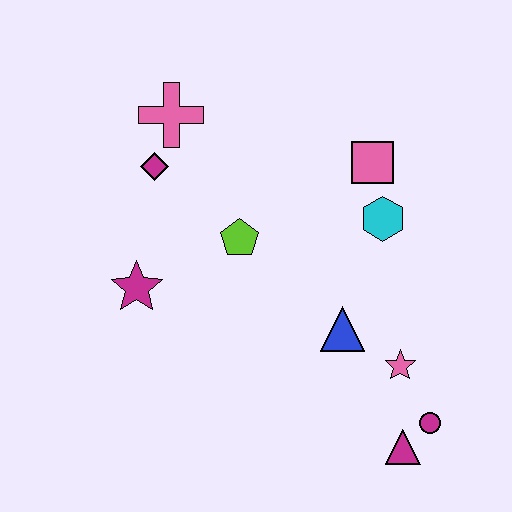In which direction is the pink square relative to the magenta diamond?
The pink square is to the right of the magenta diamond.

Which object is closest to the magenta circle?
The magenta triangle is closest to the magenta circle.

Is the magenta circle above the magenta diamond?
No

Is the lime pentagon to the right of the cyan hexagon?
No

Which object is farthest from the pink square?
The magenta triangle is farthest from the pink square.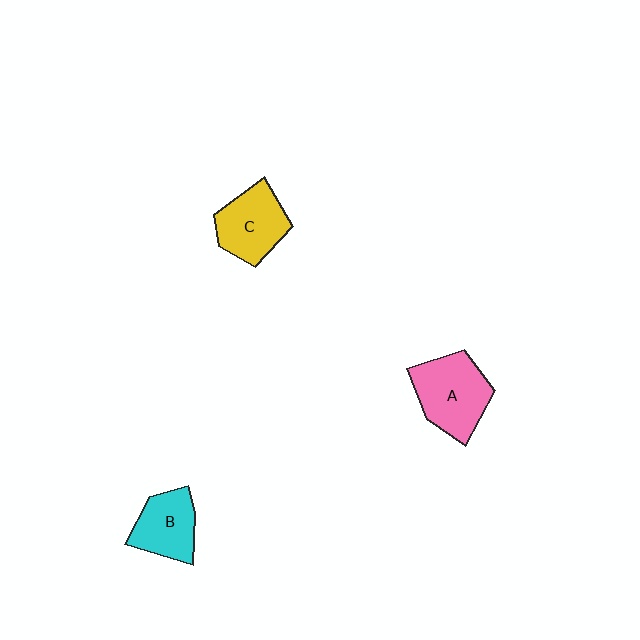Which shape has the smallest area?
Shape B (cyan).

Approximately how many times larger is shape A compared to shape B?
Approximately 1.3 times.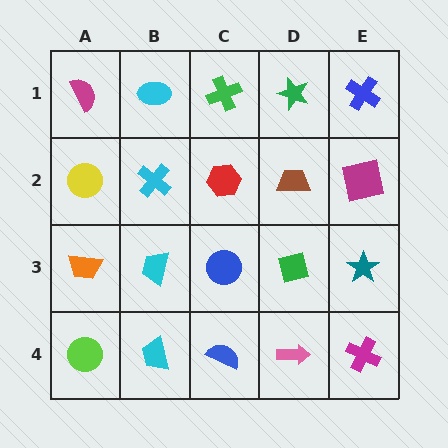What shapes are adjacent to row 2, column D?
A green star (row 1, column D), a green square (row 3, column D), a red hexagon (row 2, column C), a magenta square (row 2, column E).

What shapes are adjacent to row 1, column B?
A cyan cross (row 2, column B), a magenta semicircle (row 1, column A), a green cross (row 1, column C).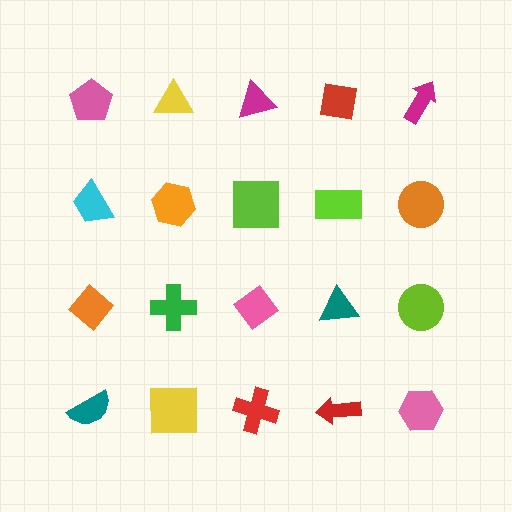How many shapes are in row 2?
5 shapes.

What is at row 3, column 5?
A lime circle.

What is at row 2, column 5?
An orange circle.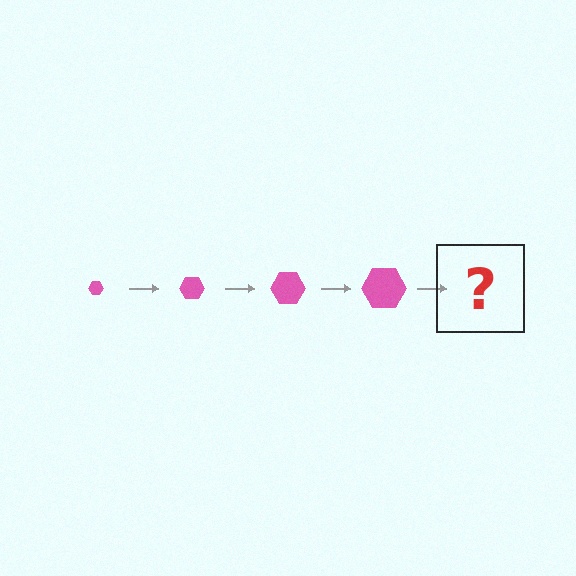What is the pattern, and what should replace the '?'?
The pattern is that the hexagon gets progressively larger each step. The '?' should be a pink hexagon, larger than the previous one.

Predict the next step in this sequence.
The next step is a pink hexagon, larger than the previous one.